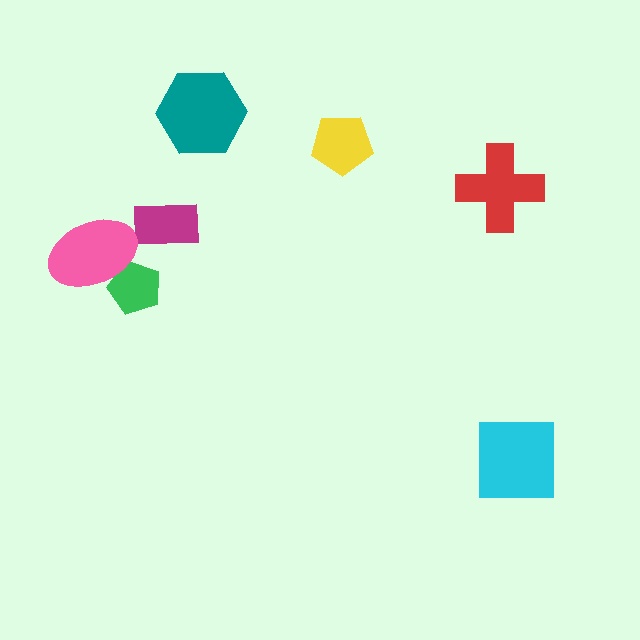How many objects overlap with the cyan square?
0 objects overlap with the cyan square.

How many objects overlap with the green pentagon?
1 object overlaps with the green pentagon.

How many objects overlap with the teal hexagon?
0 objects overlap with the teal hexagon.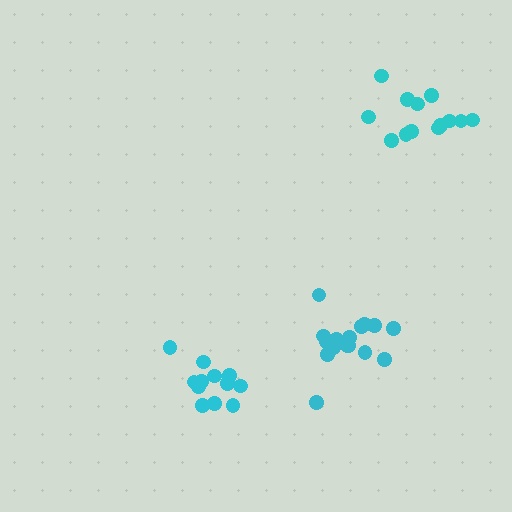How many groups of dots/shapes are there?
There are 3 groups.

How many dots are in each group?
Group 1: 16 dots, Group 2: 12 dots, Group 3: 13 dots (41 total).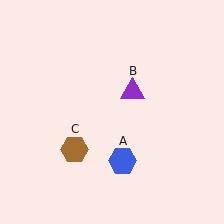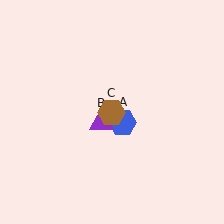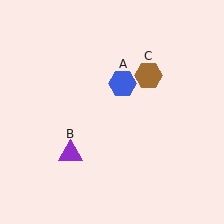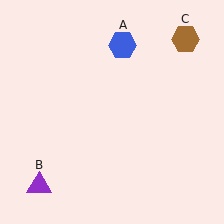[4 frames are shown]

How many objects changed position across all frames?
3 objects changed position: blue hexagon (object A), purple triangle (object B), brown hexagon (object C).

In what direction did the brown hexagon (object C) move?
The brown hexagon (object C) moved up and to the right.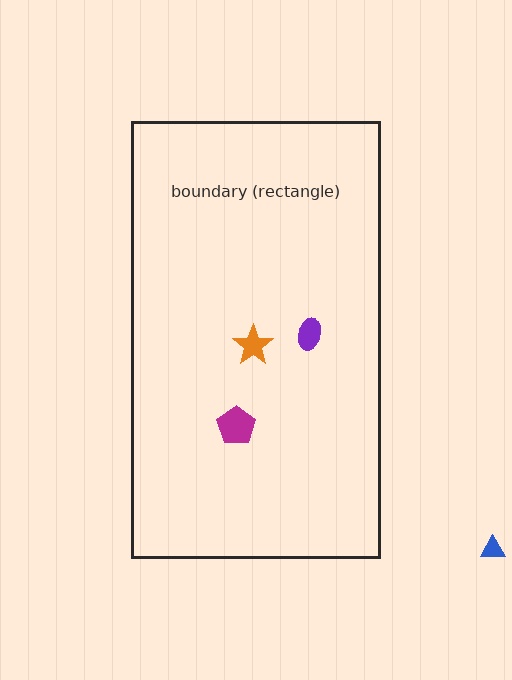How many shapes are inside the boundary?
3 inside, 1 outside.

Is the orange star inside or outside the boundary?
Inside.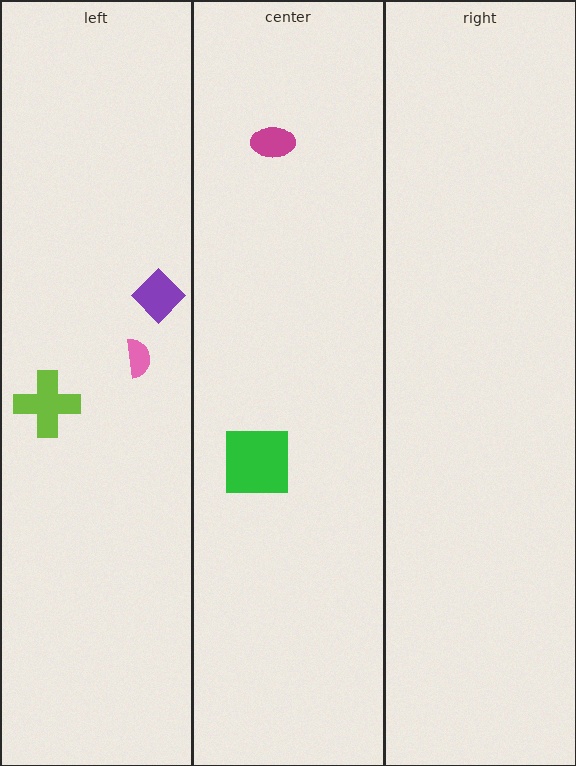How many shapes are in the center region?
2.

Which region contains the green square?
The center region.